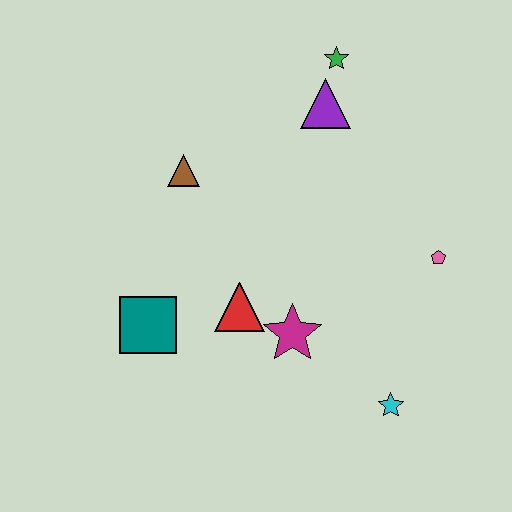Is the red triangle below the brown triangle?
Yes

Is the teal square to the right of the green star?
No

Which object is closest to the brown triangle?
The red triangle is closest to the brown triangle.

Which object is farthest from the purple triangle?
The cyan star is farthest from the purple triangle.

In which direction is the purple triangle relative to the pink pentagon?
The purple triangle is above the pink pentagon.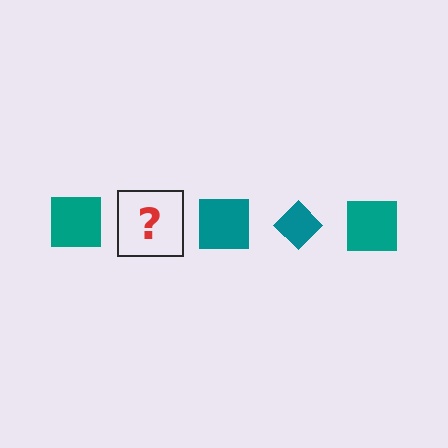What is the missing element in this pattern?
The missing element is a teal diamond.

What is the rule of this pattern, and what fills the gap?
The rule is that the pattern cycles through square, diamond shapes in teal. The gap should be filled with a teal diamond.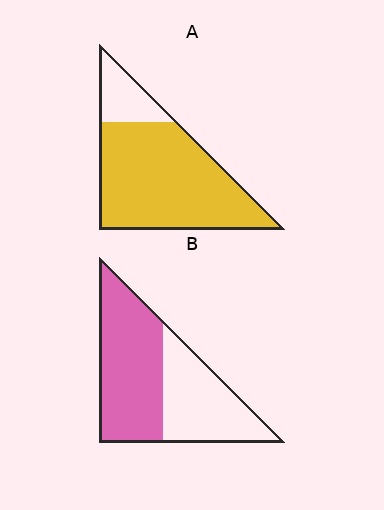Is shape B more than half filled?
Yes.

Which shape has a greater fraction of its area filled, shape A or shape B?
Shape A.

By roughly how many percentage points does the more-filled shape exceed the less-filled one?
By roughly 25 percentage points (A over B).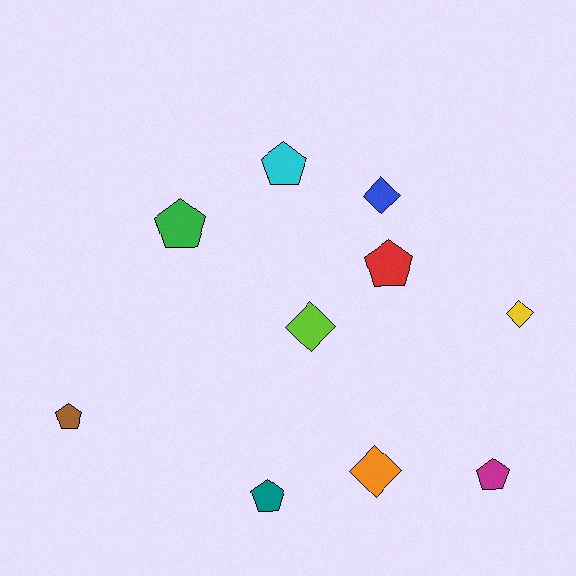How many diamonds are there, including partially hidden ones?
There are 4 diamonds.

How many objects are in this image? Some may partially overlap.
There are 10 objects.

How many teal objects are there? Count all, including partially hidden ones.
There is 1 teal object.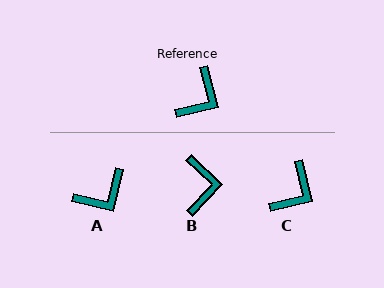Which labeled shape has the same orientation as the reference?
C.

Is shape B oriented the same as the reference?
No, it is off by about 33 degrees.